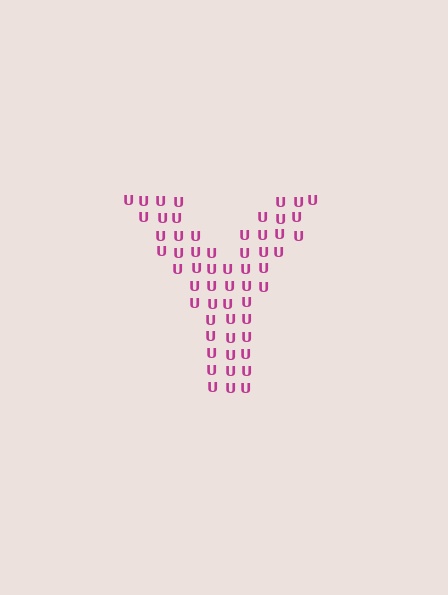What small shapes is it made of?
It is made of small letter U's.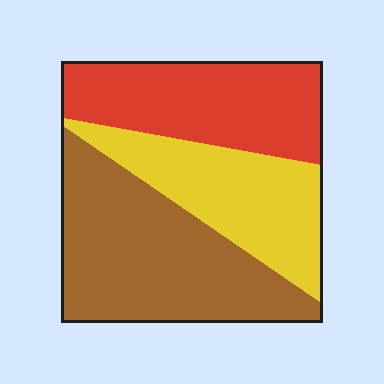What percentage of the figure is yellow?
Yellow takes up about one quarter (1/4) of the figure.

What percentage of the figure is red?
Red takes up about one third (1/3) of the figure.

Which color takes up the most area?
Brown, at roughly 40%.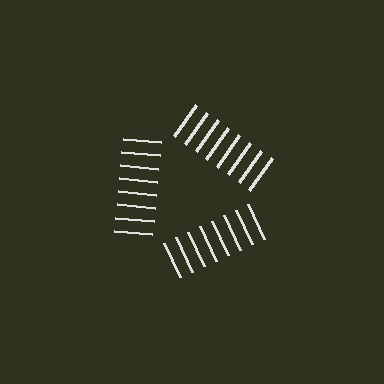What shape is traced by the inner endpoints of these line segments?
An illusory triangle — the line segments terminate on its edges but no continuous stroke is drawn.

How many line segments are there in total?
24 — 8 along each of the 3 edges.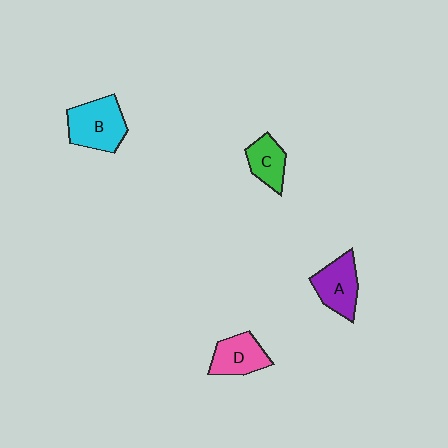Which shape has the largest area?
Shape B (cyan).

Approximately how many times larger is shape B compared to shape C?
Approximately 1.6 times.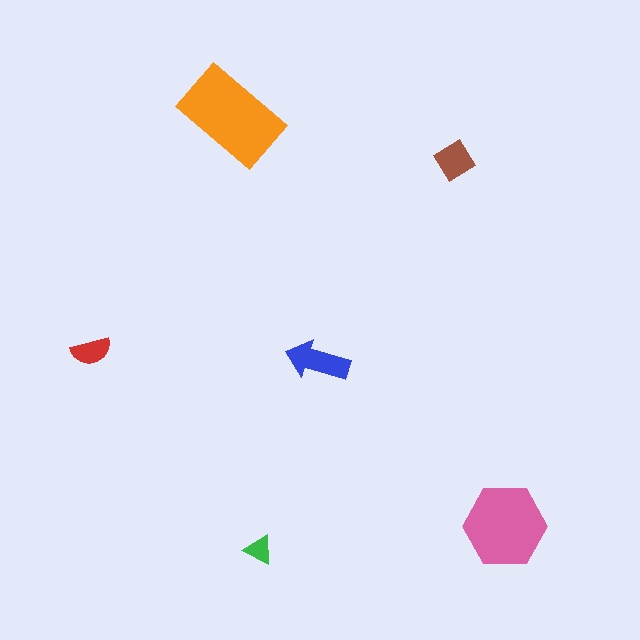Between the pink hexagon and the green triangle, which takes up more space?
The pink hexagon.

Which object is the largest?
The orange rectangle.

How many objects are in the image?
There are 6 objects in the image.